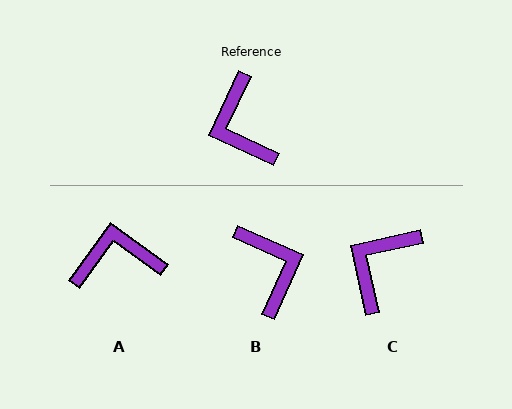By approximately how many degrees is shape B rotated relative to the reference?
Approximately 179 degrees clockwise.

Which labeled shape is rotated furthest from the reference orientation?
B, about 179 degrees away.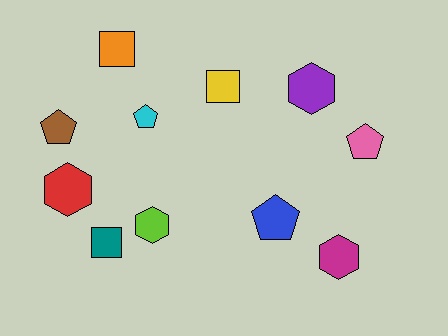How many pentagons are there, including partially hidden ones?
There are 4 pentagons.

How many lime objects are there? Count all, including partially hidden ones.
There is 1 lime object.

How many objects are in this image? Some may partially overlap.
There are 11 objects.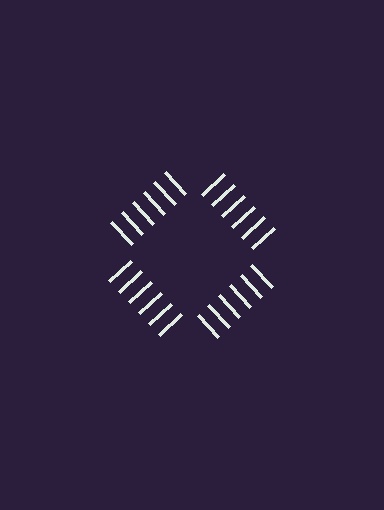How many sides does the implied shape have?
4 sides — the line-ends trace a square.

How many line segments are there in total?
24 — 6 along each of the 4 edges.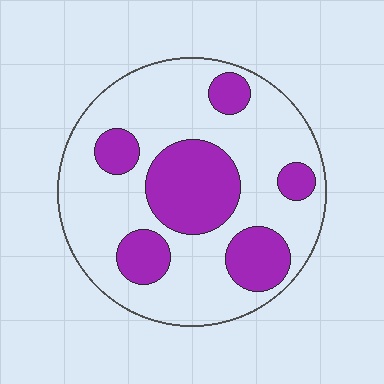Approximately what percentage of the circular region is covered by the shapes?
Approximately 30%.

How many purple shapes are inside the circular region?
6.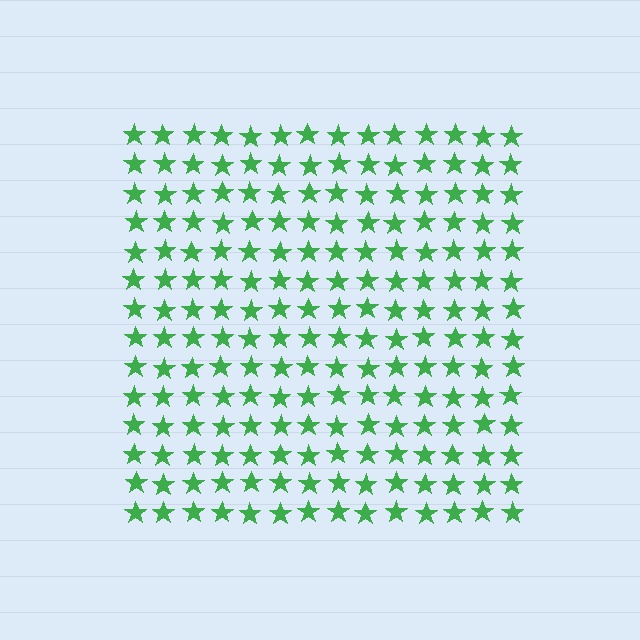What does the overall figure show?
The overall figure shows a square.